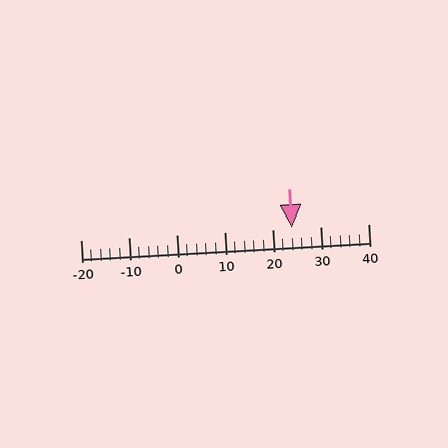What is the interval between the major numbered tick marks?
The major tick marks are spaced 10 units apart.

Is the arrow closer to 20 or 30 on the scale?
The arrow is closer to 20.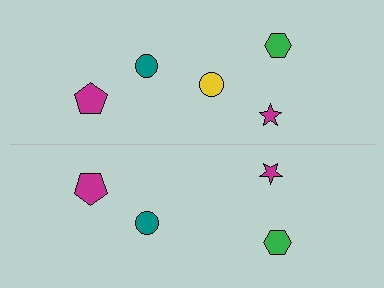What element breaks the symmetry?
A yellow circle is missing from the bottom side.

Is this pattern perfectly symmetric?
No, the pattern is not perfectly symmetric. A yellow circle is missing from the bottom side.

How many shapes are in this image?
There are 9 shapes in this image.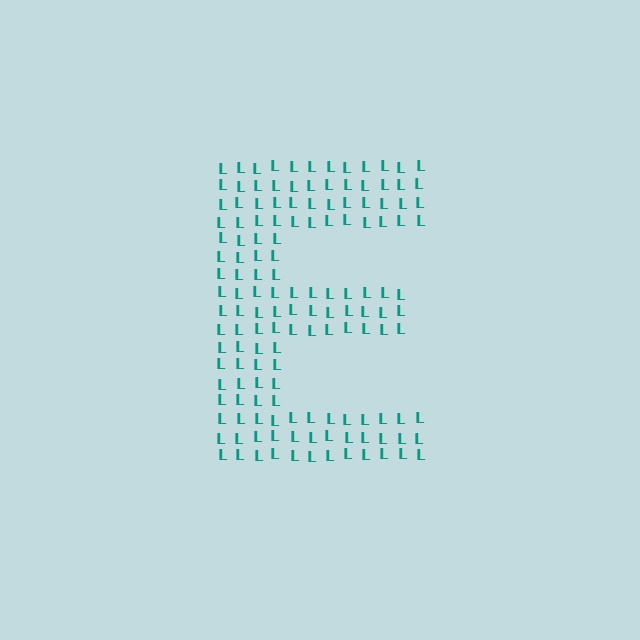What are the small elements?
The small elements are letter L's.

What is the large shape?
The large shape is the letter E.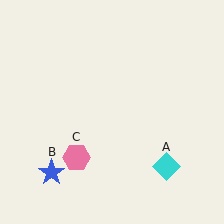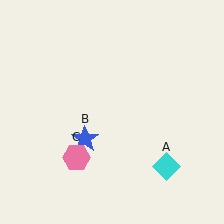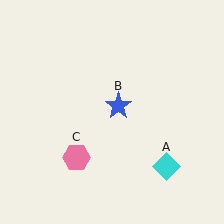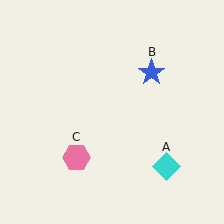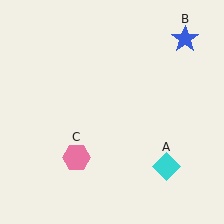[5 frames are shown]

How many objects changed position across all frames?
1 object changed position: blue star (object B).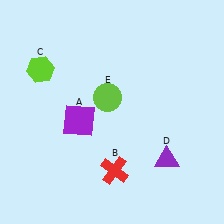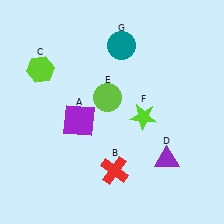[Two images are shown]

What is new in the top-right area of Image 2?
A teal circle (G) was added in the top-right area of Image 2.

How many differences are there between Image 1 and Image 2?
There are 2 differences between the two images.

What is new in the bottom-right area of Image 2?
A lime star (F) was added in the bottom-right area of Image 2.